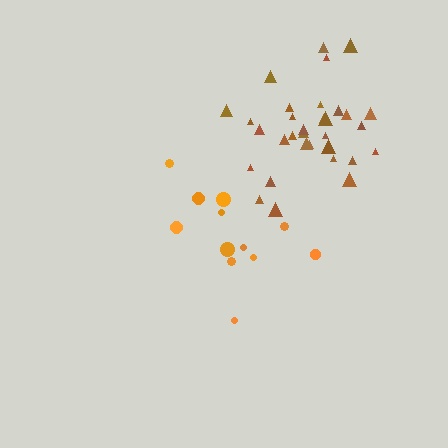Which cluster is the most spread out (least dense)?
Orange.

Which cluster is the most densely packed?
Brown.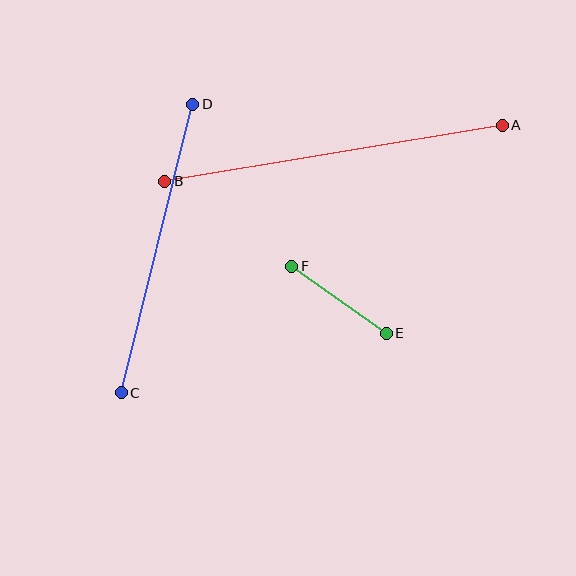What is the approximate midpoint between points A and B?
The midpoint is at approximately (334, 153) pixels.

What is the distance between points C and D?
The distance is approximately 297 pixels.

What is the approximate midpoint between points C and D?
The midpoint is at approximately (157, 248) pixels.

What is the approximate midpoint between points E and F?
The midpoint is at approximately (339, 300) pixels.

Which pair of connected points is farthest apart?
Points A and B are farthest apart.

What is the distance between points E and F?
The distance is approximately 116 pixels.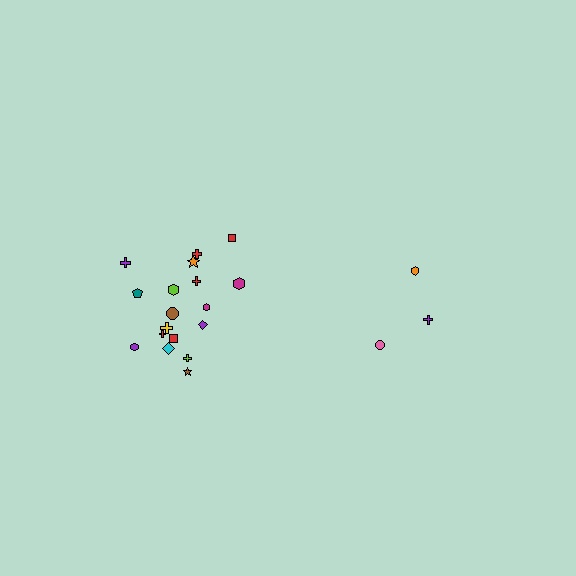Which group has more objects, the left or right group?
The left group.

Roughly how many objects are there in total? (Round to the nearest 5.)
Roughly 20 objects in total.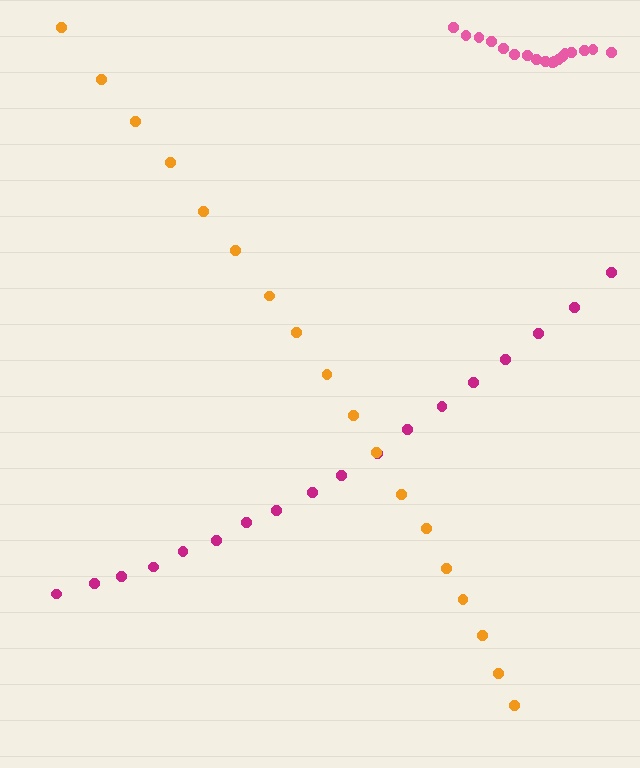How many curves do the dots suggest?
There are 3 distinct paths.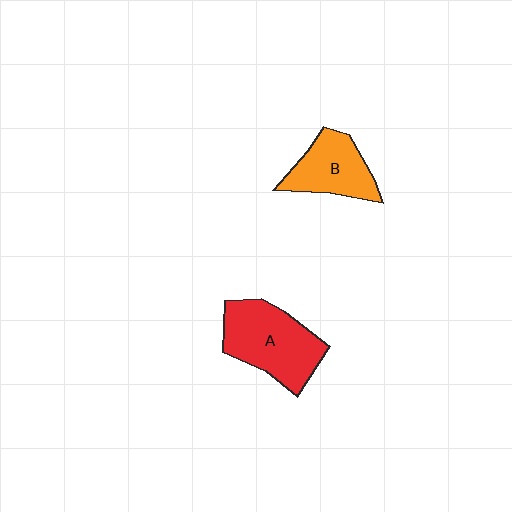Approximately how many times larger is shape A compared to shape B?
Approximately 1.4 times.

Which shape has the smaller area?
Shape B (orange).